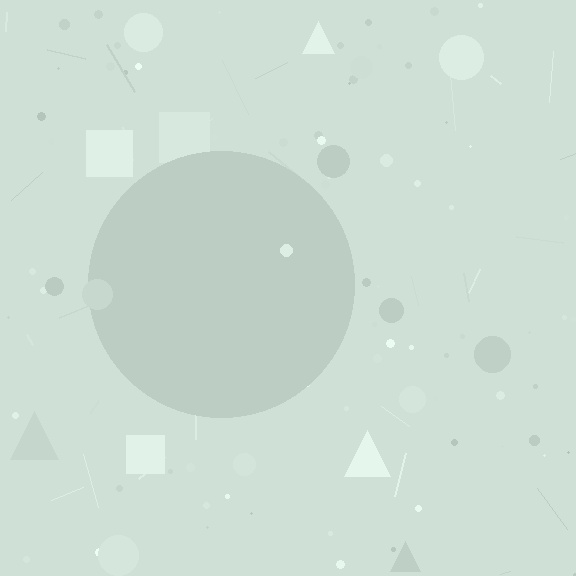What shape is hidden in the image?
A circle is hidden in the image.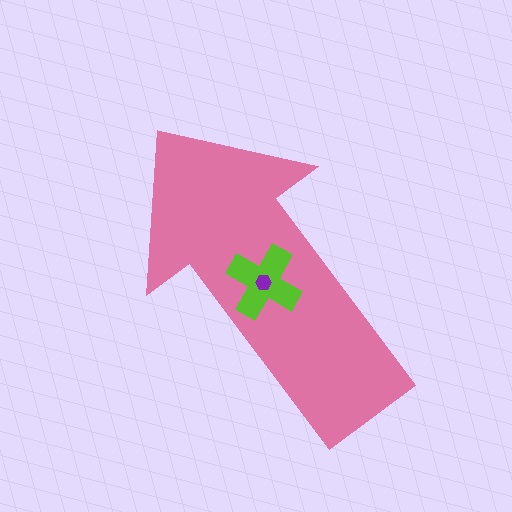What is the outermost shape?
The pink arrow.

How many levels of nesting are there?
3.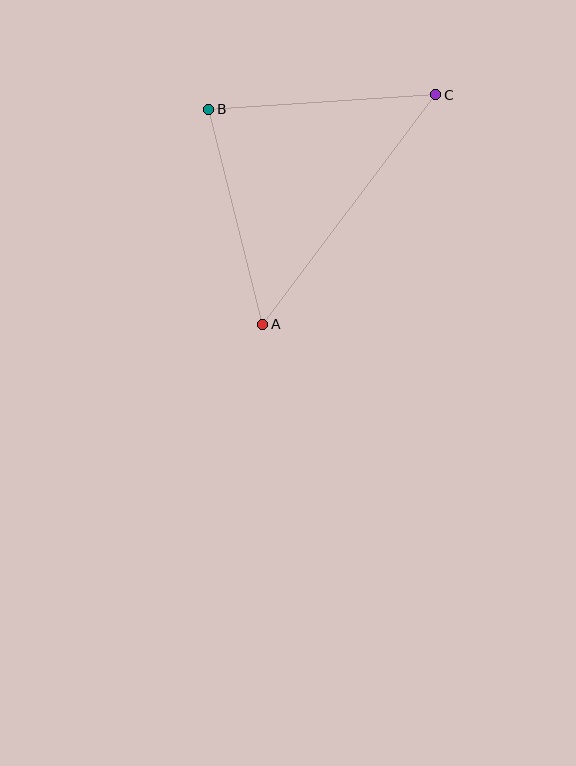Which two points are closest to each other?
Points A and B are closest to each other.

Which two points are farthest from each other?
Points A and C are farthest from each other.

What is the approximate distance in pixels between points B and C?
The distance between B and C is approximately 227 pixels.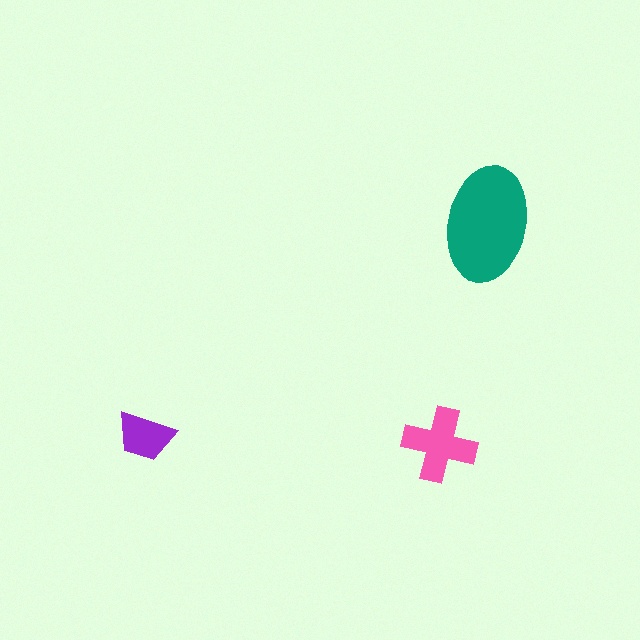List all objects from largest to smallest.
The teal ellipse, the pink cross, the purple trapezoid.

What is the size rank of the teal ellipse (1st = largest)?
1st.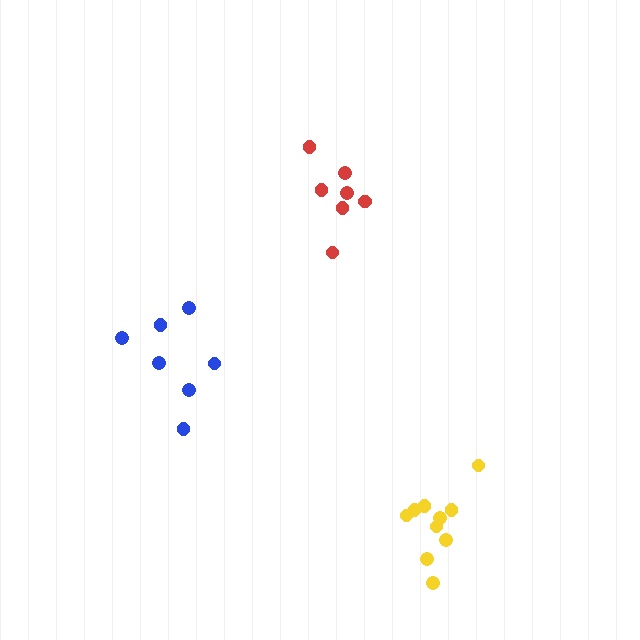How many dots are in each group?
Group 1: 10 dots, Group 2: 7 dots, Group 3: 7 dots (24 total).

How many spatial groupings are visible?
There are 3 spatial groupings.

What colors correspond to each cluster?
The clusters are colored: yellow, red, blue.